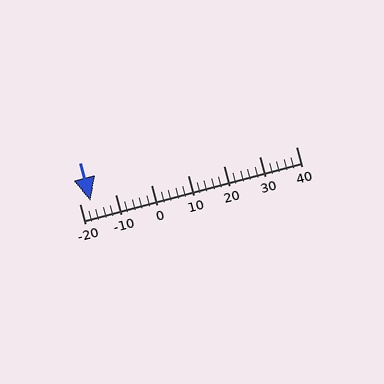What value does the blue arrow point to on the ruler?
The blue arrow points to approximately -17.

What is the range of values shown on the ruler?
The ruler shows values from -20 to 40.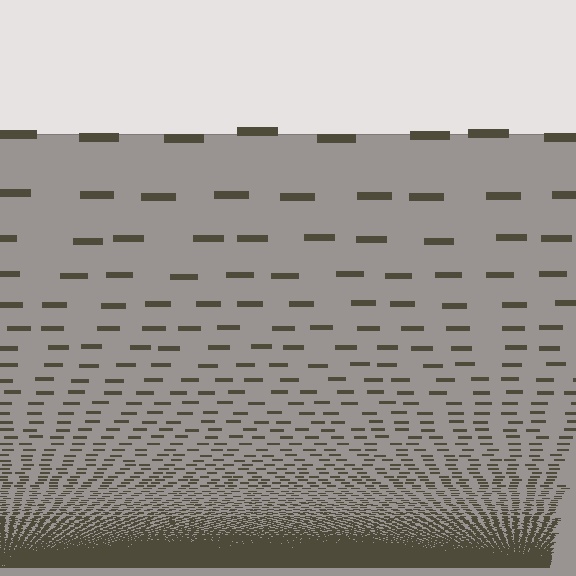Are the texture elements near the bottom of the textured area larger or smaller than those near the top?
Smaller. The gradient is inverted — elements near the bottom are smaller and denser.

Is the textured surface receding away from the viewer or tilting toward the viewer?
The surface appears to tilt toward the viewer. Texture elements get larger and sparser toward the top.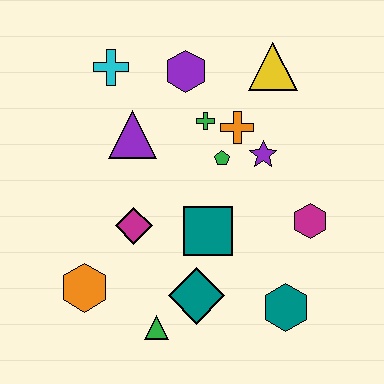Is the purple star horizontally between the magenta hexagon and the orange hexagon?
Yes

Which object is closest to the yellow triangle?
The orange cross is closest to the yellow triangle.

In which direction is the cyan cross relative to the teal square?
The cyan cross is above the teal square.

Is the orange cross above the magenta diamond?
Yes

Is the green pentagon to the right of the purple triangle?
Yes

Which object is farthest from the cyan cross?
The teal hexagon is farthest from the cyan cross.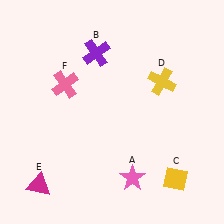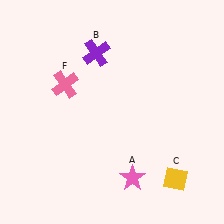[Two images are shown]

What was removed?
The yellow cross (D), the magenta triangle (E) were removed in Image 2.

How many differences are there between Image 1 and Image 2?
There are 2 differences between the two images.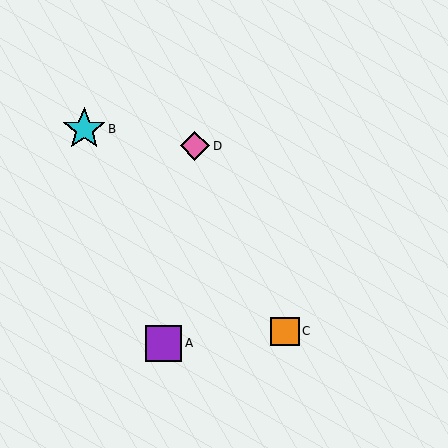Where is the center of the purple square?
The center of the purple square is at (164, 343).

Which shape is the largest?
The cyan star (labeled B) is the largest.